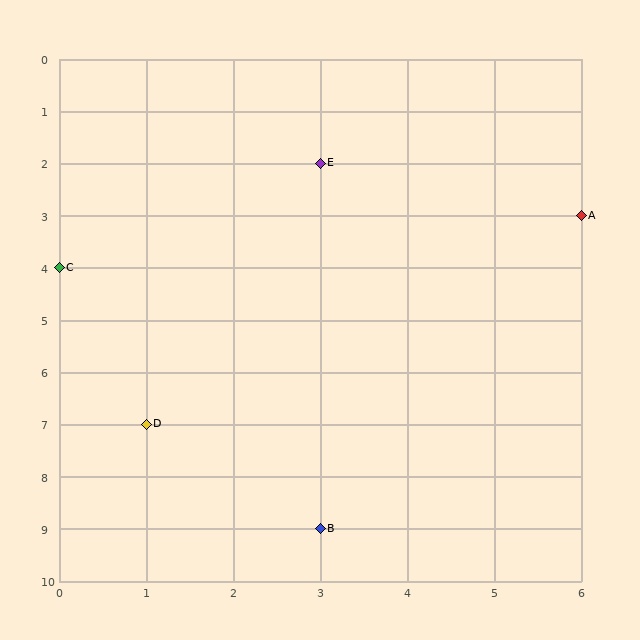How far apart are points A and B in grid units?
Points A and B are 3 columns and 6 rows apart (about 6.7 grid units diagonally).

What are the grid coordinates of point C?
Point C is at grid coordinates (0, 4).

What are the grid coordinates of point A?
Point A is at grid coordinates (6, 3).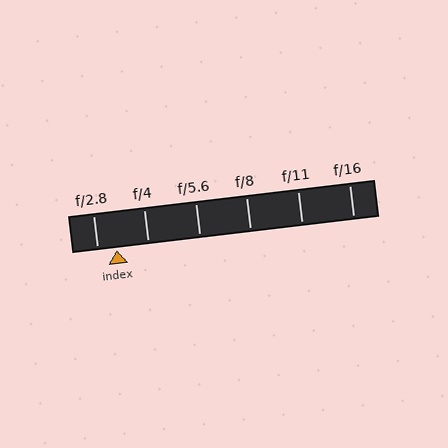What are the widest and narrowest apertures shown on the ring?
The widest aperture shown is f/2.8 and the narrowest is f/16.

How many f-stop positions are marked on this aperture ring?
There are 6 f-stop positions marked.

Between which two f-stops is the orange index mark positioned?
The index mark is between f/2.8 and f/4.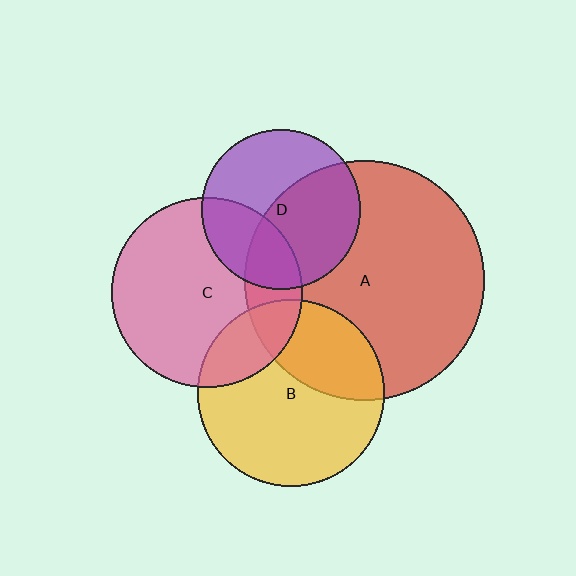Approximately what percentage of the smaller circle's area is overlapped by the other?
Approximately 30%.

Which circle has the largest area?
Circle A (red).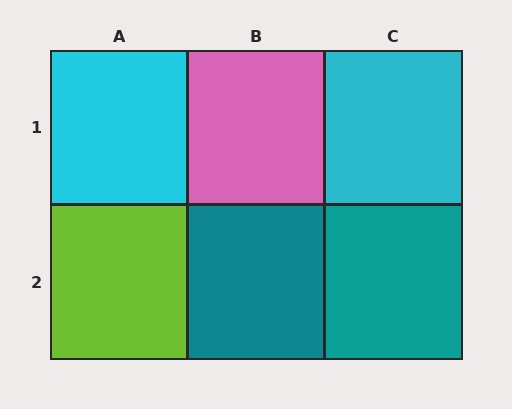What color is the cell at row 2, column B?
Teal.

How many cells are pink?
1 cell is pink.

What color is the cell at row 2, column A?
Lime.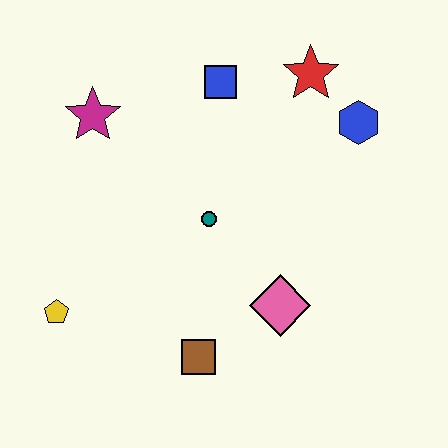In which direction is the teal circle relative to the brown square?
The teal circle is above the brown square.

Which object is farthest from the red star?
The yellow pentagon is farthest from the red star.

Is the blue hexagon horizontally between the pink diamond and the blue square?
No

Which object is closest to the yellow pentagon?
The brown square is closest to the yellow pentagon.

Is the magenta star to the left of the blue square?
Yes